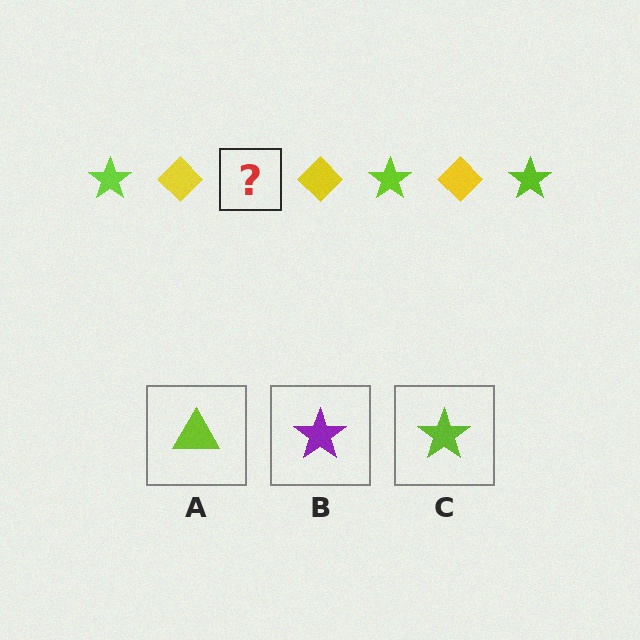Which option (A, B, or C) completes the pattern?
C.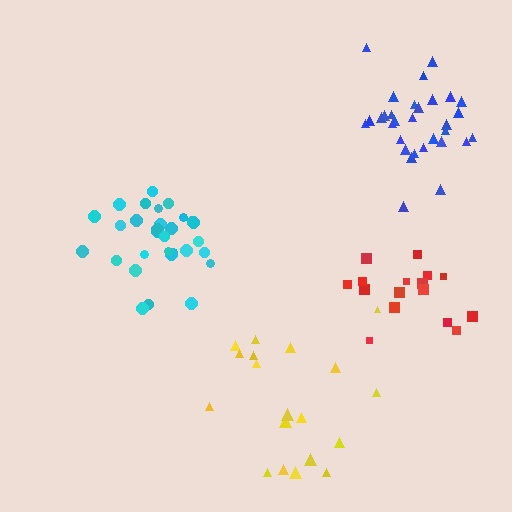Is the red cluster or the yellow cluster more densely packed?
Red.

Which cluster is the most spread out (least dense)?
Yellow.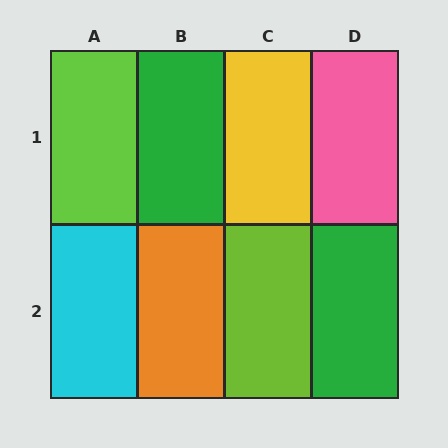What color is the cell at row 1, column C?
Yellow.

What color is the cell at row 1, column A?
Lime.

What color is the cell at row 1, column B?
Green.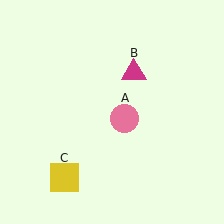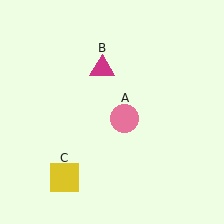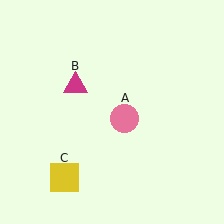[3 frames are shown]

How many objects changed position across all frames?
1 object changed position: magenta triangle (object B).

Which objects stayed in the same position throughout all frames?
Pink circle (object A) and yellow square (object C) remained stationary.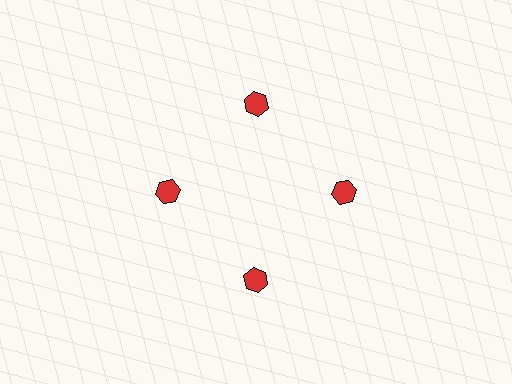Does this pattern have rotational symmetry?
Yes, this pattern has 4-fold rotational symmetry. It looks the same after rotating 90 degrees around the center.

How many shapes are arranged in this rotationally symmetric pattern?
There are 4 shapes, arranged in 4 groups of 1.